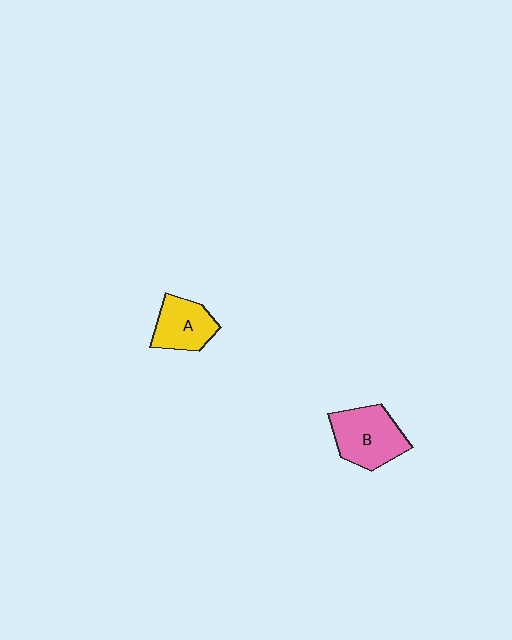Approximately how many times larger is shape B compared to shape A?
Approximately 1.3 times.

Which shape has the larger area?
Shape B (pink).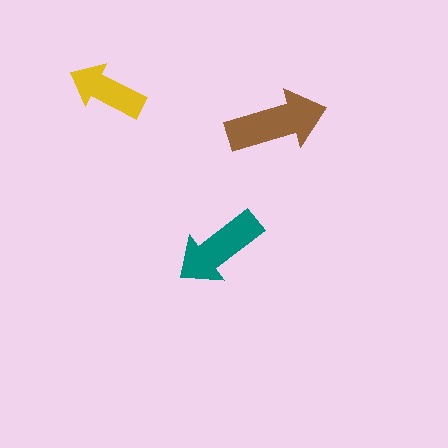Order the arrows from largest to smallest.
the brown one, the teal one, the yellow one.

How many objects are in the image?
There are 3 objects in the image.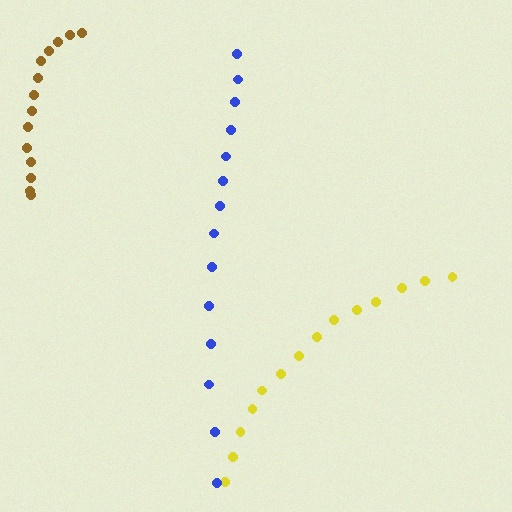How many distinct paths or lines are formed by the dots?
There are 3 distinct paths.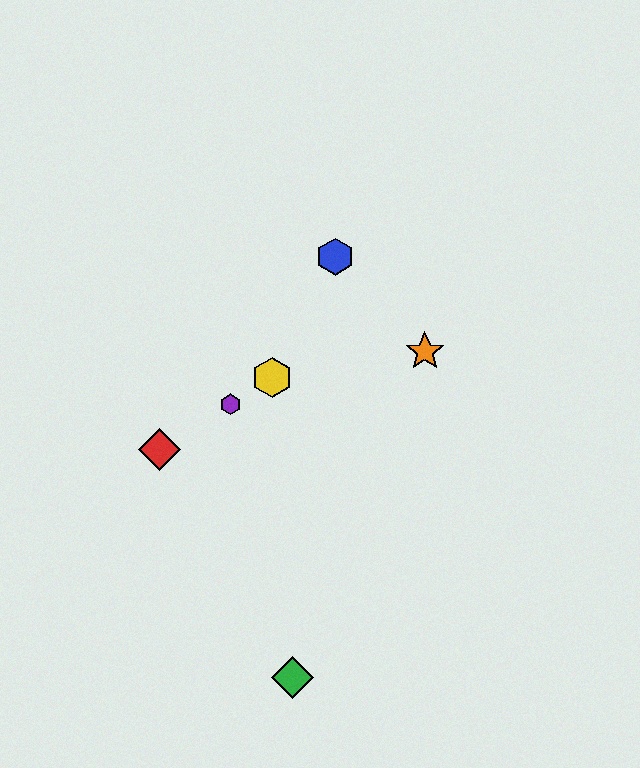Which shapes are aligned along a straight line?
The red diamond, the yellow hexagon, the purple hexagon are aligned along a straight line.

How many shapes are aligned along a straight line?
3 shapes (the red diamond, the yellow hexagon, the purple hexagon) are aligned along a straight line.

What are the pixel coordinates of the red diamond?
The red diamond is at (159, 449).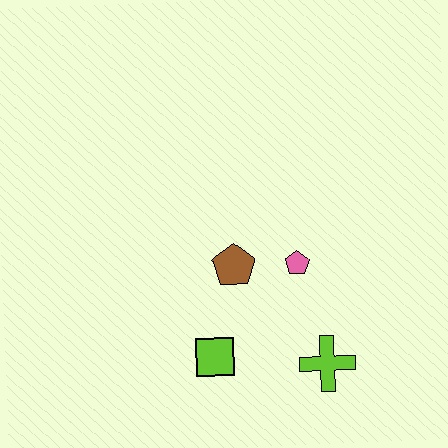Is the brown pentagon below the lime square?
No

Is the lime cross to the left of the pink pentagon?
No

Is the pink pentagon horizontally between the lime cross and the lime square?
Yes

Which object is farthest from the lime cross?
The brown pentagon is farthest from the lime cross.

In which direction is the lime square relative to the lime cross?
The lime square is to the left of the lime cross.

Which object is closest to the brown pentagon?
The pink pentagon is closest to the brown pentagon.